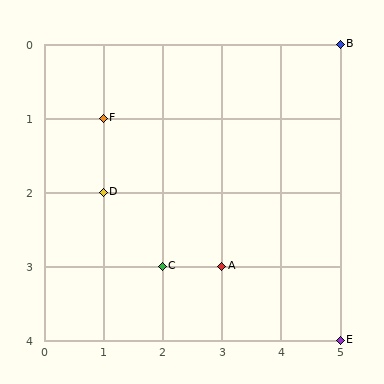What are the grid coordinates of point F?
Point F is at grid coordinates (1, 1).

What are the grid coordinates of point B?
Point B is at grid coordinates (5, 0).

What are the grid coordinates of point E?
Point E is at grid coordinates (5, 4).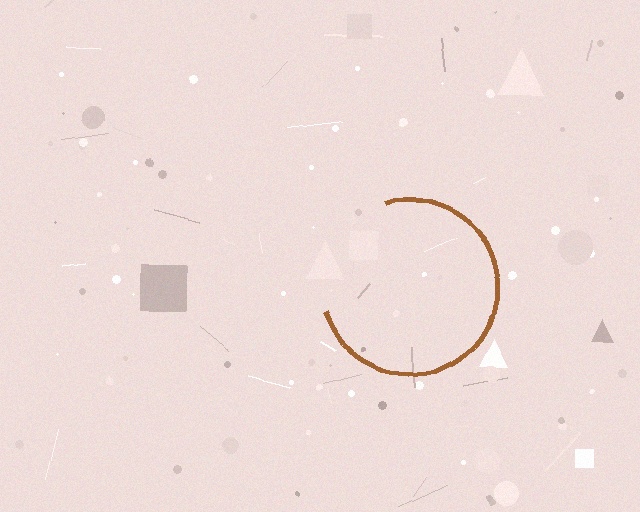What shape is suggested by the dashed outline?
The dashed outline suggests a circle.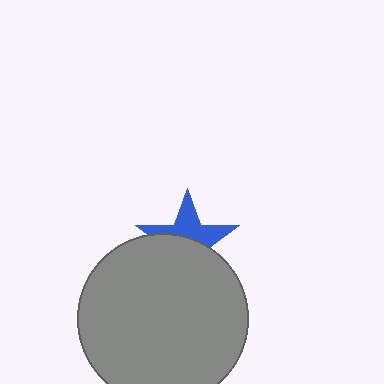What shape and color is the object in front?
The object in front is a gray circle.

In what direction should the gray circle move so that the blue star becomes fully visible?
The gray circle should move down. That is the shortest direction to clear the overlap and leave the blue star fully visible.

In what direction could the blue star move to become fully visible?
The blue star could move up. That would shift it out from behind the gray circle entirely.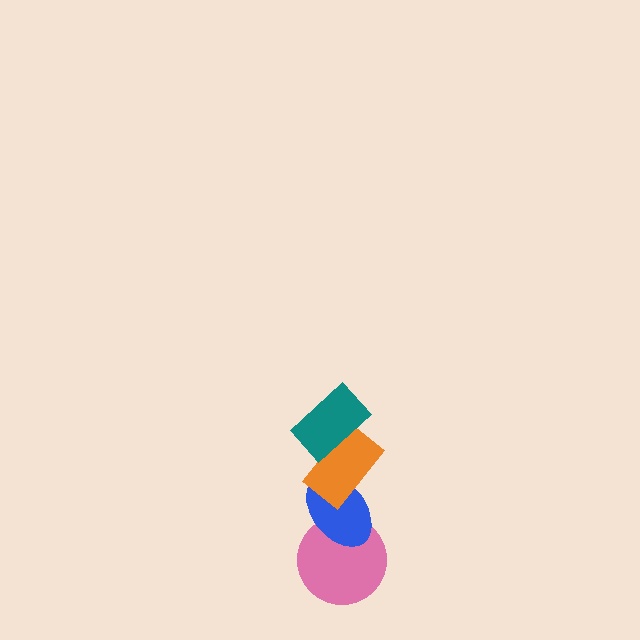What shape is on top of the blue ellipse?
The orange rectangle is on top of the blue ellipse.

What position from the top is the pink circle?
The pink circle is 4th from the top.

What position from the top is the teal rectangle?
The teal rectangle is 1st from the top.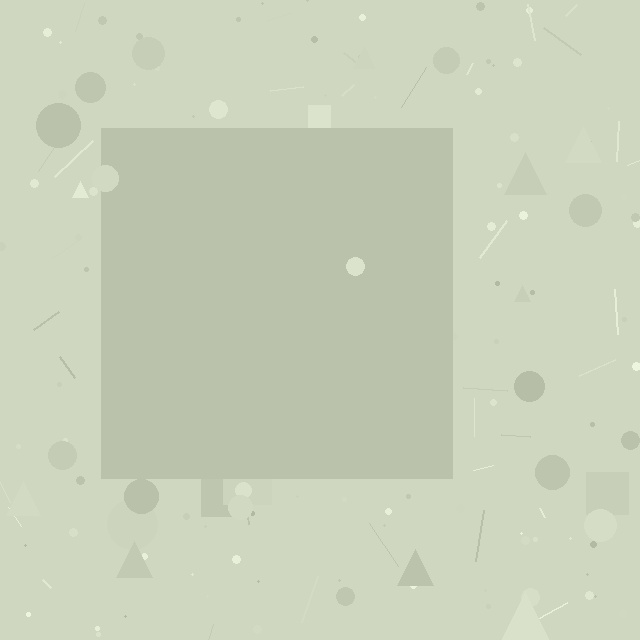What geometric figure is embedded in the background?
A square is embedded in the background.